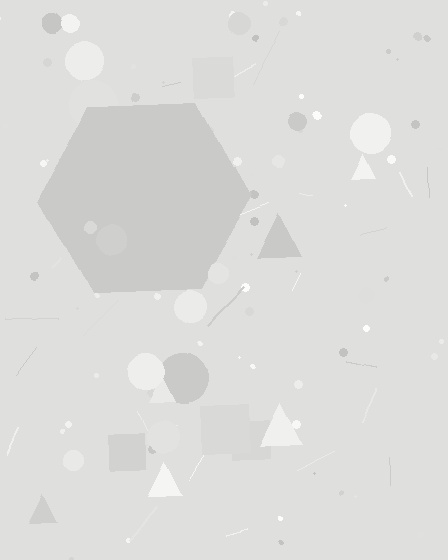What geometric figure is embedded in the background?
A hexagon is embedded in the background.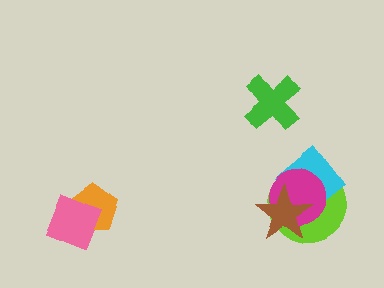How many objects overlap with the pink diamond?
1 object overlaps with the pink diamond.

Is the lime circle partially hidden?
Yes, it is partially covered by another shape.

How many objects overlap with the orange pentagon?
1 object overlaps with the orange pentagon.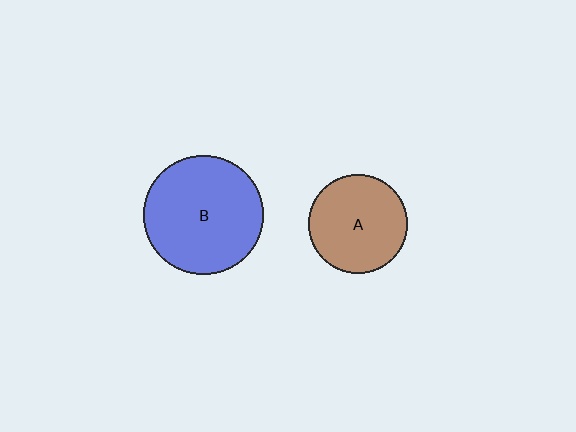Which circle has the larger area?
Circle B (blue).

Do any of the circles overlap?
No, none of the circles overlap.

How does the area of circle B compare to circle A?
Approximately 1.4 times.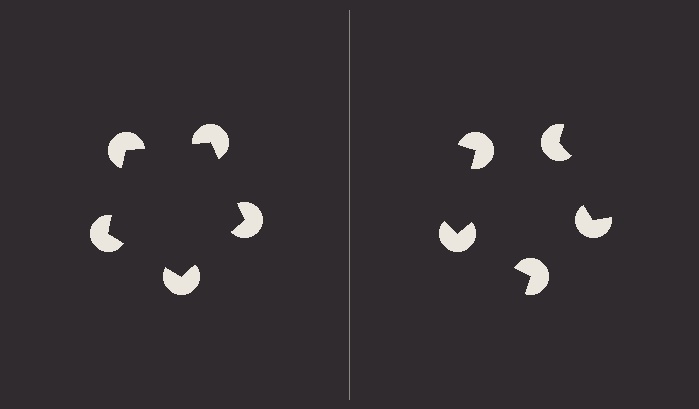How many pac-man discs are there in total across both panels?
10 — 5 on each side.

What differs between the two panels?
The pac-man discs are positioned identically on both sides; only the wedge orientations differ. On the left they align to a pentagon; on the right they are misaligned.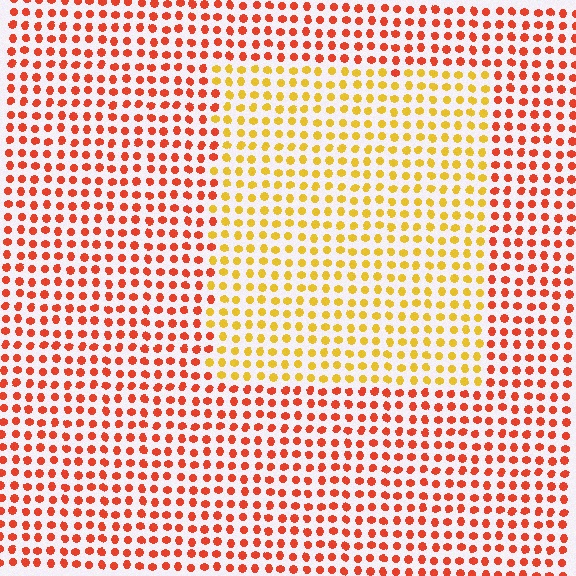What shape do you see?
I see a rectangle.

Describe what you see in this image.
The image is filled with small red elements in a uniform arrangement. A rectangle-shaped region is visible where the elements are tinted to a slightly different hue, forming a subtle color boundary.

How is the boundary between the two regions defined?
The boundary is defined purely by a slight shift in hue (about 41 degrees). Spacing, size, and orientation are identical on both sides.